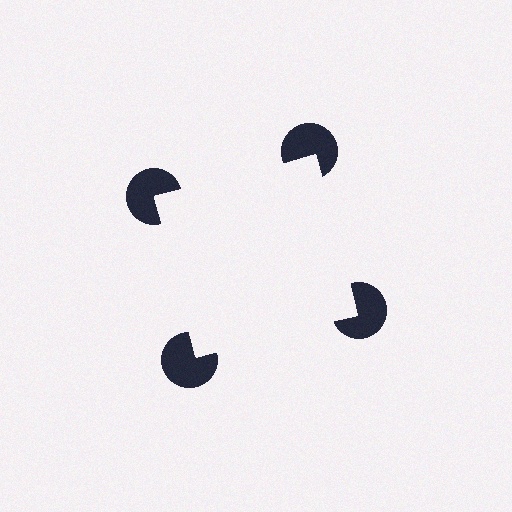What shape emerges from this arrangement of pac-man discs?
An illusory square — its edges are inferred from the aligned wedge cuts in the pac-man discs, not physically drawn.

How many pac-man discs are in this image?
There are 4 — one at each vertex of the illusory square.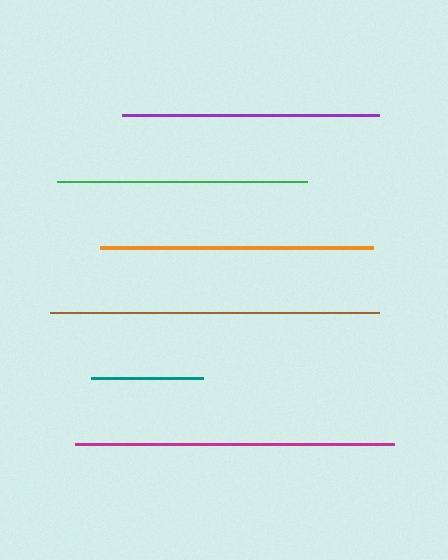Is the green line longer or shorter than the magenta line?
The magenta line is longer than the green line.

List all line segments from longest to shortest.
From longest to shortest: brown, magenta, orange, purple, green, teal.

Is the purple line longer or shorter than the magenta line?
The magenta line is longer than the purple line.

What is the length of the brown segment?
The brown segment is approximately 329 pixels long.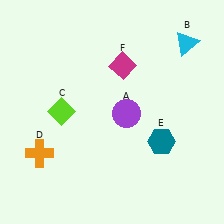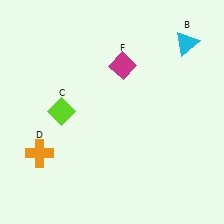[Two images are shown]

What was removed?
The purple circle (A), the teal hexagon (E) were removed in Image 2.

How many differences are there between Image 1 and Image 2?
There are 2 differences between the two images.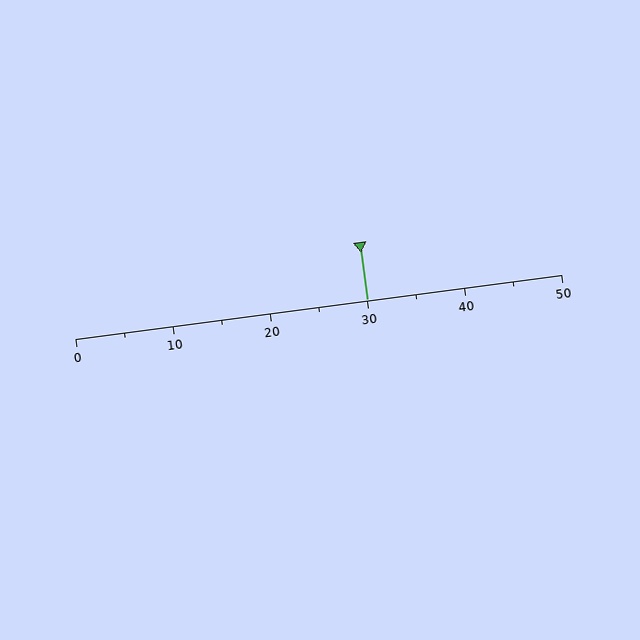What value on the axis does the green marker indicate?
The marker indicates approximately 30.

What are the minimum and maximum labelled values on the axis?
The axis runs from 0 to 50.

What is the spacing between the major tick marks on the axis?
The major ticks are spaced 10 apart.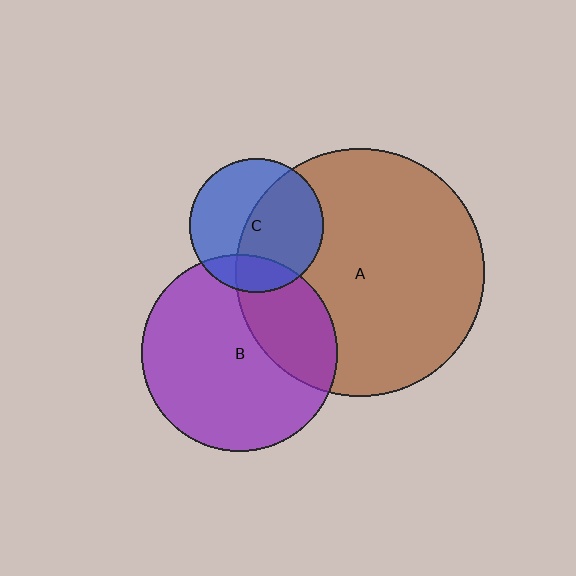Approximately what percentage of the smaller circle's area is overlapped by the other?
Approximately 20%.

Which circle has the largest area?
Circle A (brown).